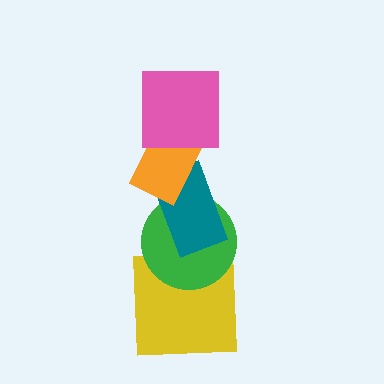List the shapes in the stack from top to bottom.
From top to bottom: the pink square, the orange rectangle, the teal rectangle, the green circle, the yellow square.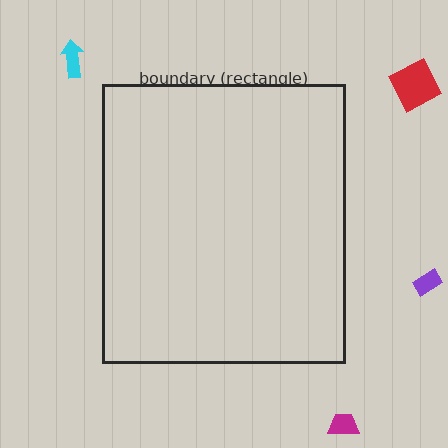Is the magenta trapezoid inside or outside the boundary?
Outside.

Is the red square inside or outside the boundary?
Outside.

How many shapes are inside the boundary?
0 inside, 4 outside.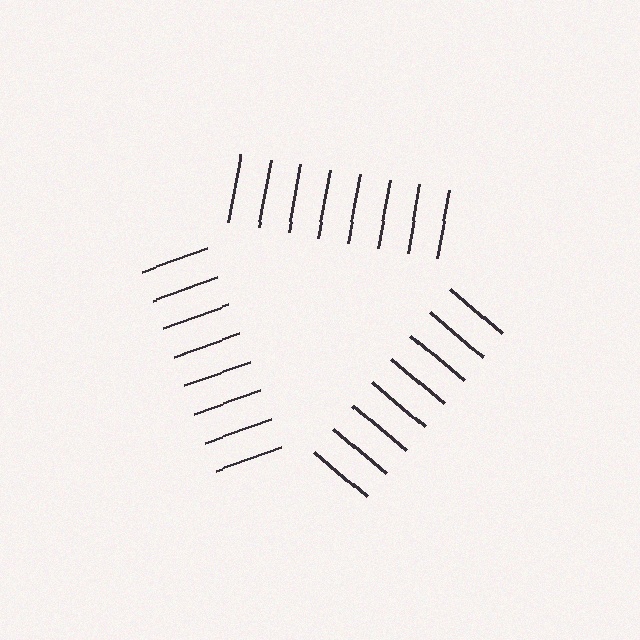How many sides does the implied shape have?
3 sides — the line-ends trace a triangle.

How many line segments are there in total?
24 — 8 along each of the 3 edges.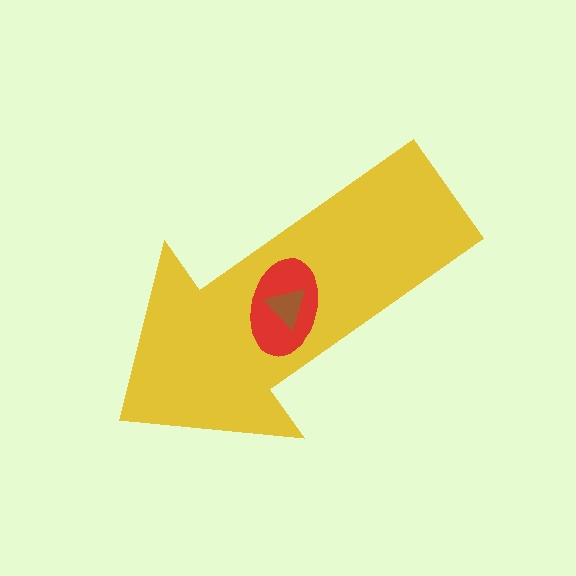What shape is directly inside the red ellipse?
The brown triangle.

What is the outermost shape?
The yellow arrow.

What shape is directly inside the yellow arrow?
The red ellipse.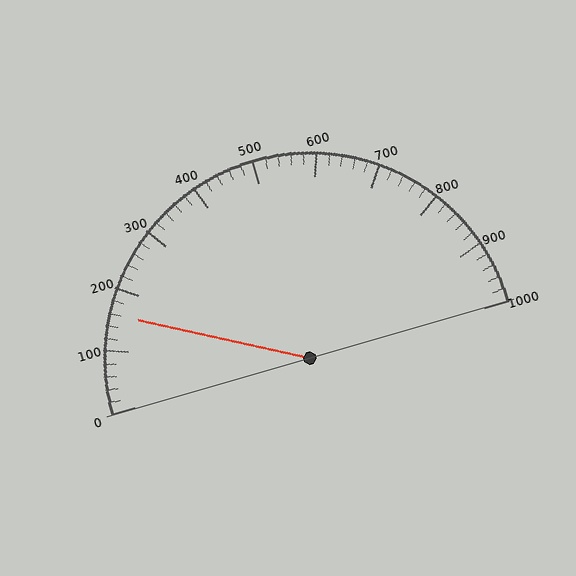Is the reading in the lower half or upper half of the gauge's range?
The reading is in the lower half of the range (0 to 1000).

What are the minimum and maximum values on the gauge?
The gauge ranges from 0 to 1000.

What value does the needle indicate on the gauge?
The needle indicates approximately 160.